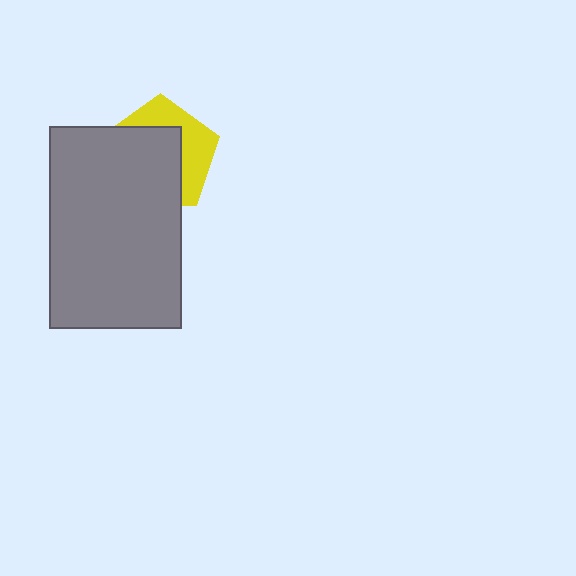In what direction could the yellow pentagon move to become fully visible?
The yellow pentagon could move toward the upper-right. That would shift it out from behind the gray rectangle entirely.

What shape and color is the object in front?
The object in front is a gray rectangle.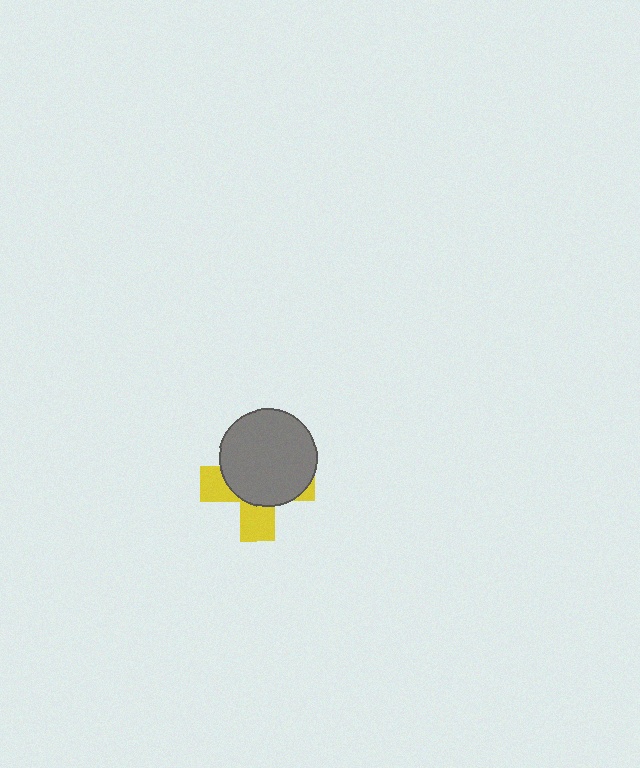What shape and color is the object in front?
The object in front is a gray circle.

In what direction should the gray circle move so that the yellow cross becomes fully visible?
The gray circle should move toward the upper-right. That is the shortest direction to clear the overlap and leave the yellow cross fully visible.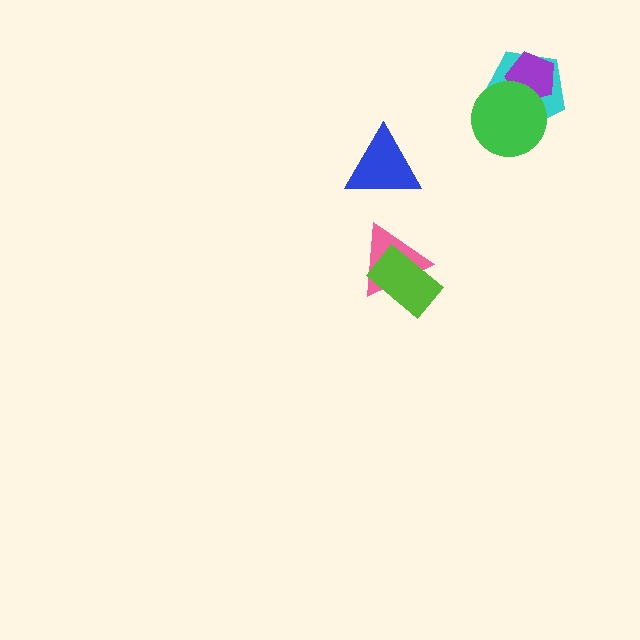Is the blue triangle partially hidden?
No, no other shape covers it.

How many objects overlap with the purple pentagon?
2 objects overlap with the purple pentagon.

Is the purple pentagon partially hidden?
Yes, it is partially covered by another shape.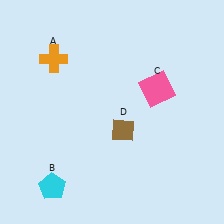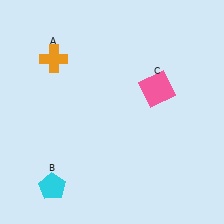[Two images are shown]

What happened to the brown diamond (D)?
The brown diamond (D) was removed in Image 2. It was in the bottom-right area of Image 1.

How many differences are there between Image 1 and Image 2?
There is 1 difference between the two images.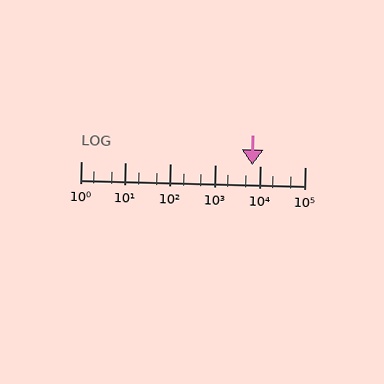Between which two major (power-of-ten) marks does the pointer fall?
The pointer is between 1000 and 10000.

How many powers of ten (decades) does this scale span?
The scale spans 5 decades, from 1 to 100000.